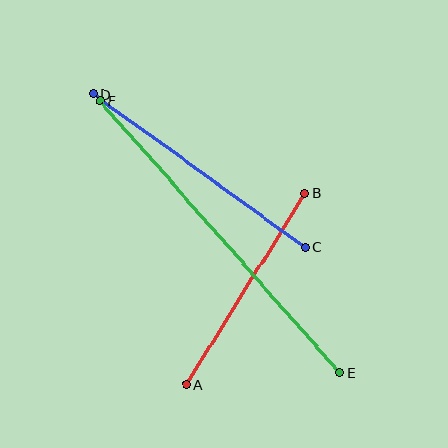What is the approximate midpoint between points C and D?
The midpoint is at approximately (199, 171) pixels.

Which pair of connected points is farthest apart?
Points E and F are farthest apart.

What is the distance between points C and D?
The distance is approximately 261 pixels.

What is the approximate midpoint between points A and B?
The midpoint is at approximately (246, 289) pixels.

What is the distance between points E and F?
The distance is approximately 363 pixels.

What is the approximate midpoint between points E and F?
The midpoint is at approximately (220, 237) pixels.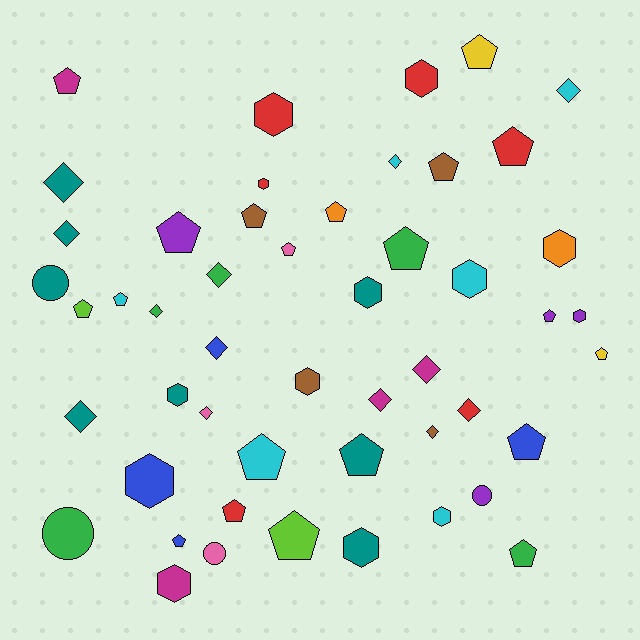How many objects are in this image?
There are 50 objects.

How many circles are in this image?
There are 4 circles.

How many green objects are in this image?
There are 5 green objects.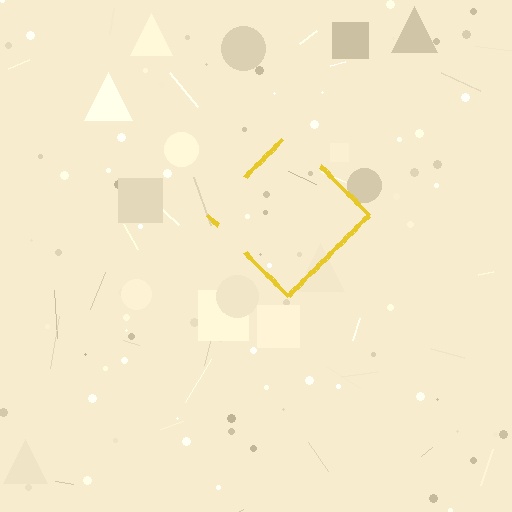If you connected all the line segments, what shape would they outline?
They would outline a diamond.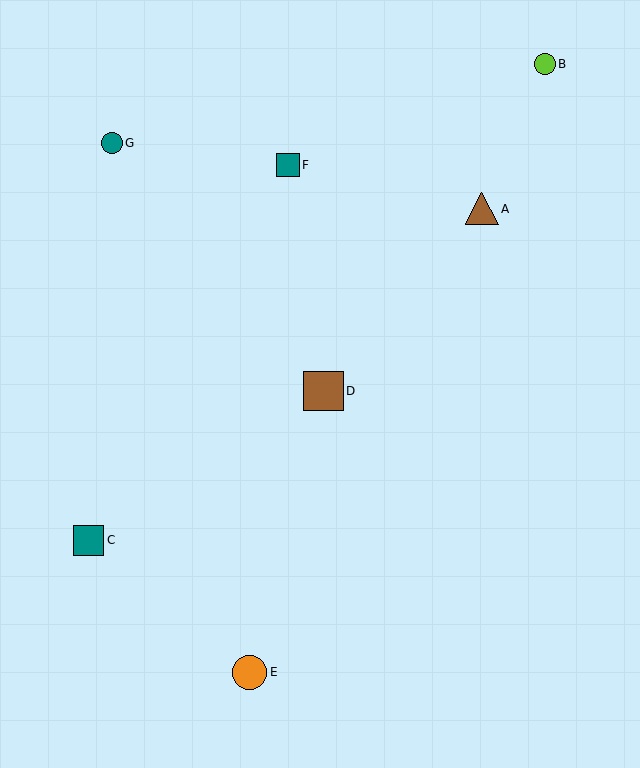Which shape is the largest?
The brown square (labeled D) is the largest.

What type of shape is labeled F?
Shape F is a teal square.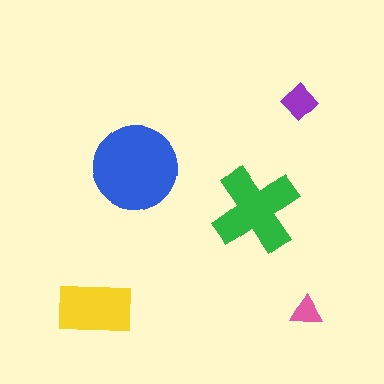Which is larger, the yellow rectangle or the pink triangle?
The yellow rectangle.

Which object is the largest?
The blue circle.